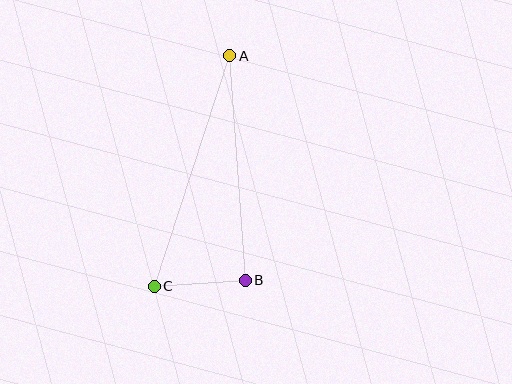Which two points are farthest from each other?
Points A and C are farthest from each other.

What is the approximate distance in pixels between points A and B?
The distance between A and B is approximately 225 pixels.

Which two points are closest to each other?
Points B and C are closest to each other.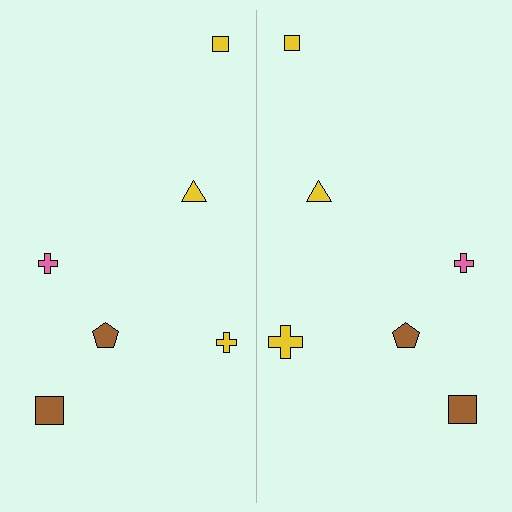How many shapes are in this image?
There are 12 shapes in this image.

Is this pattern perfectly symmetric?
No, the pattern is not perfectly symmetric. The yellow cross on the right side has a different size than its mirror counterpart.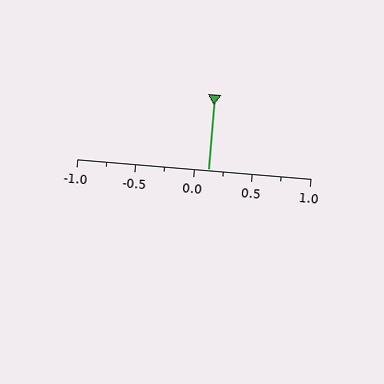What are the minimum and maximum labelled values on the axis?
The axis runs from -1.0 to 1.0.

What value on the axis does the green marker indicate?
The marker indicates approximately 0.12.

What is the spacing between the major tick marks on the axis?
The major ticks are spaced 0.5 apart.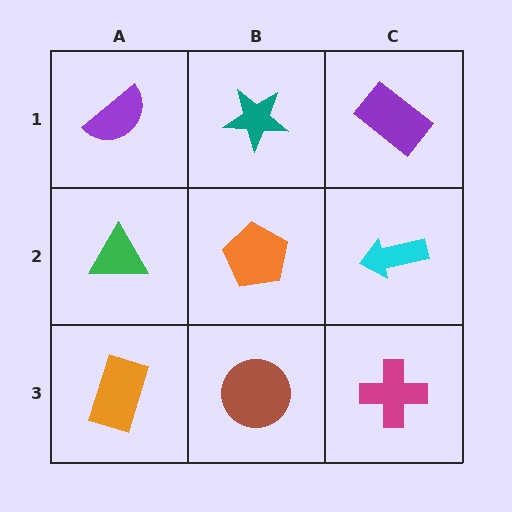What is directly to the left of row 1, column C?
A teal star.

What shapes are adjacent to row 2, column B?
A teal star (row 1, column B), a brown circle (row 3, column B), a green triangle (row 2, column A), a cyan arrow (row 2, column C).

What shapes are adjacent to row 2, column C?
A purple rectangle (row 1, column C), a magenta cross (row 3, column C), an orange pentagon (row 2, column B).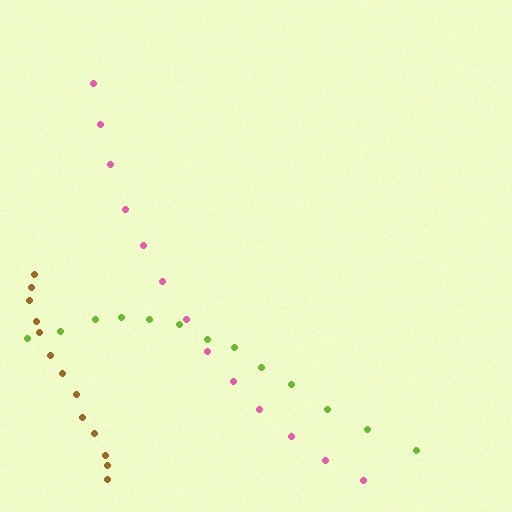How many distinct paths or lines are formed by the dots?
There are 3 distinct paths.